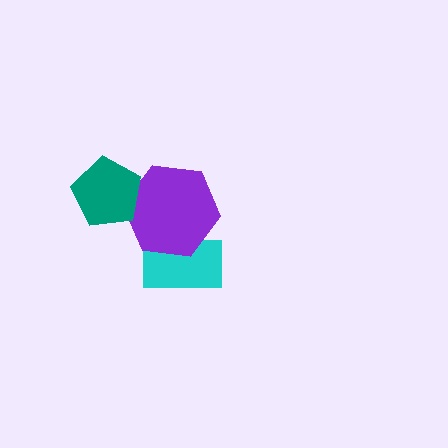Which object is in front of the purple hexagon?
The teal pentagon is in front of the purple hexagon.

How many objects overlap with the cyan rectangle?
1 object overlaps with the cyan rectangle.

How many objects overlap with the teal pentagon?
1 object overlaps with the teal pentagon.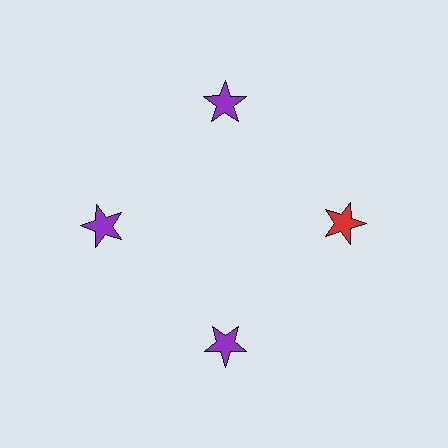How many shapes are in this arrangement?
There are 4 shapes arranged in a ring pattern.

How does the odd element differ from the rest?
It has a different color: red instead of purple.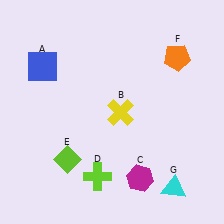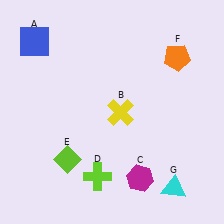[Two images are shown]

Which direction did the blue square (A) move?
The blue square (A) moved up.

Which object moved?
The blue square (A) moved up.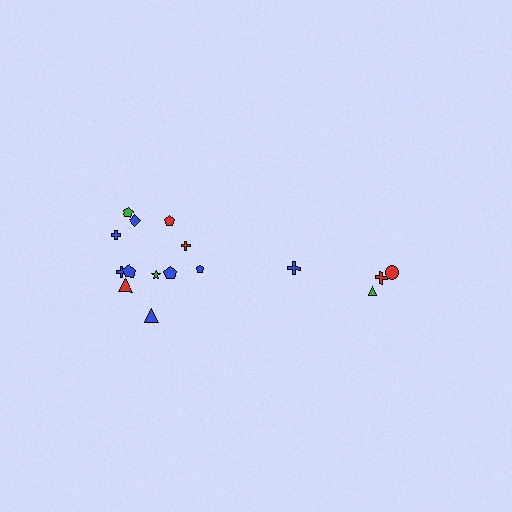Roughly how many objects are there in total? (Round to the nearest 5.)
Roughly 15 objects in total.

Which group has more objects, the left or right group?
The left group.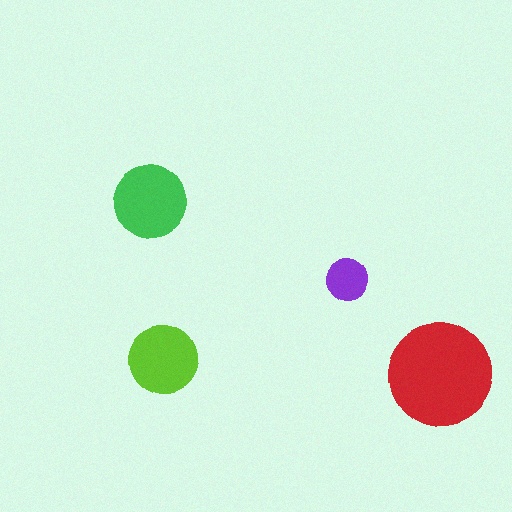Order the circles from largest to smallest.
the red one, the green one, the lime one, the purple one.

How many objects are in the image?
There are 4 objects in the image.